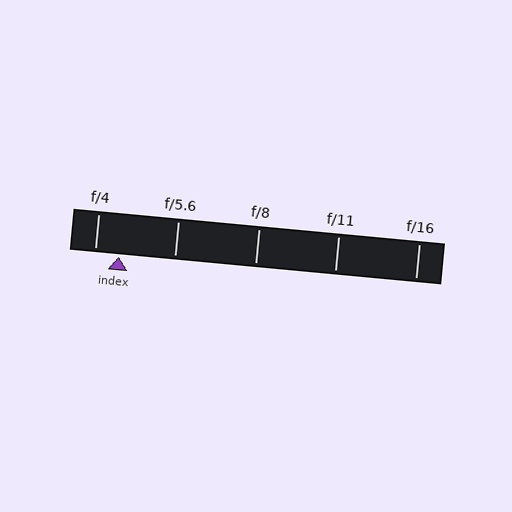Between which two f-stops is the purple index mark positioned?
The index mark is between f/4 and f/5.6.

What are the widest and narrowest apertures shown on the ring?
The widest aperture shown is f/4 and the narrowest is f/16.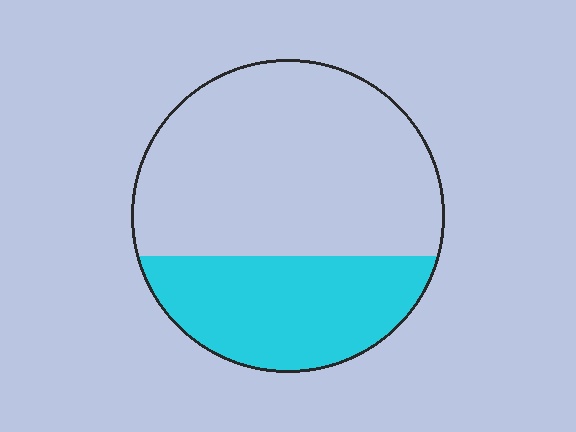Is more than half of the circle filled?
No.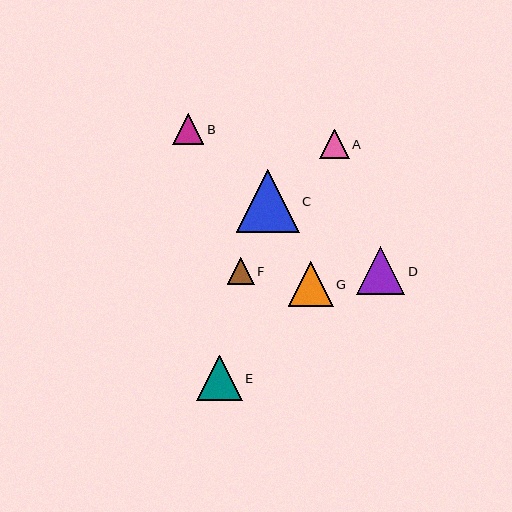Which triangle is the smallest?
Triangle F is the smallest with a size of approximately 27 pixels.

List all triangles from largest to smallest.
From largest to smallest: C, D, E, G, B, A, F.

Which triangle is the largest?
Triangle C is the largest with a size of approximately 63 pixels.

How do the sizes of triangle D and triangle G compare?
Triangle D and triangle G are approximately the same size.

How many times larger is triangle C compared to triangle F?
Triangle C is approximately 2.4 times the size of triangle F.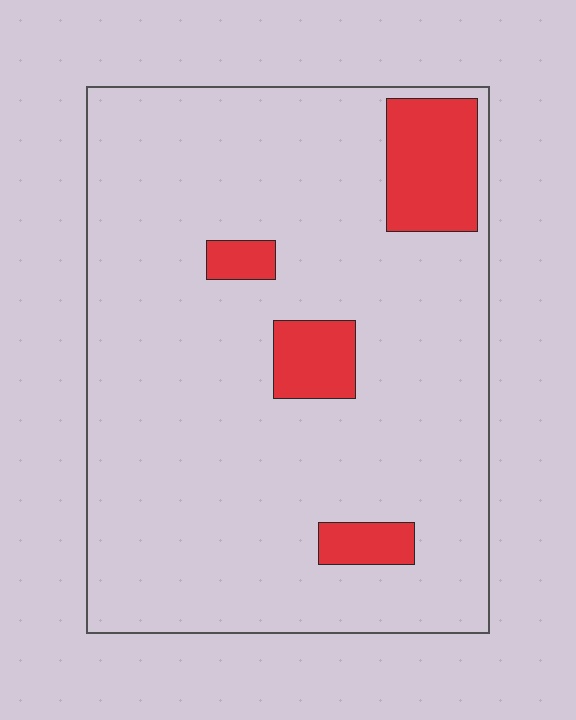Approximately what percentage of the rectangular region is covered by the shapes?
Approximately 10%.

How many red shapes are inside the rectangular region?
4.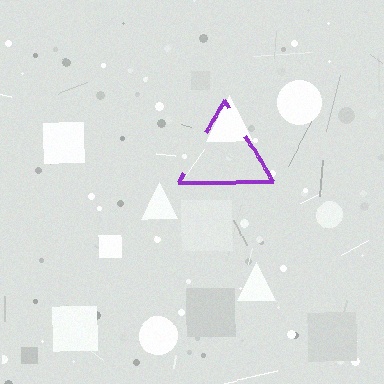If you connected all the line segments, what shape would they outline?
They would outline a triangle.